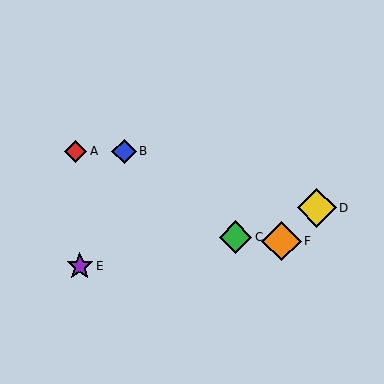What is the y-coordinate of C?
Object C is at y≈237.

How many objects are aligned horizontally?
2 objects (A, B) are aligned horizontally.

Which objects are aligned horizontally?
Objects A, B are aligned horizontally.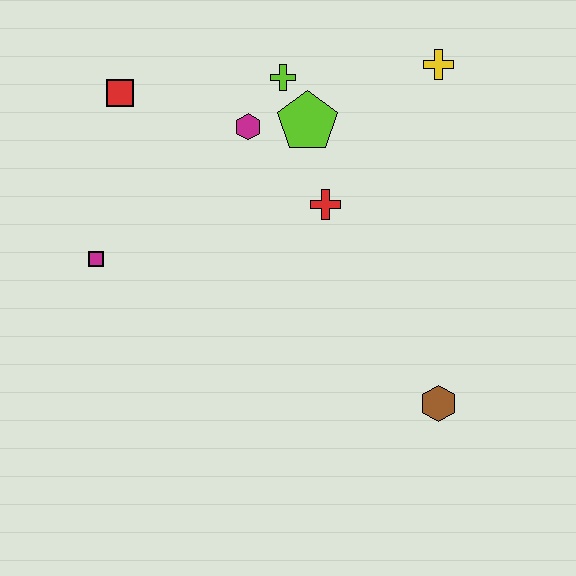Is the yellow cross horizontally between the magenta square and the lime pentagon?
No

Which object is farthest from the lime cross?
The brown hexagon is farthest from the lime cross.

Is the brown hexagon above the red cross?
No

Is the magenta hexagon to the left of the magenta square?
No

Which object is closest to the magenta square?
The red square is closest to the magenta square.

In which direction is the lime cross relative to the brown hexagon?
The lime cross is above the brown hexagon.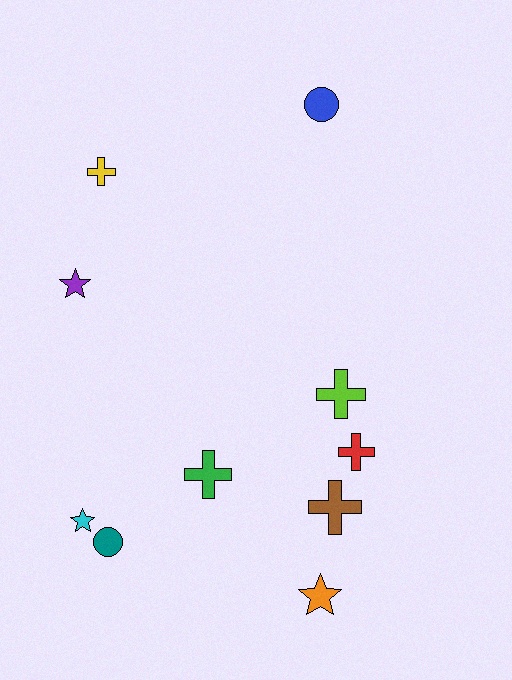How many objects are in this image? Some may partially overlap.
There are 10 objects.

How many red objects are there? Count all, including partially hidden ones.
There is 1 red object.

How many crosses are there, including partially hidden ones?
There are 5 crosses.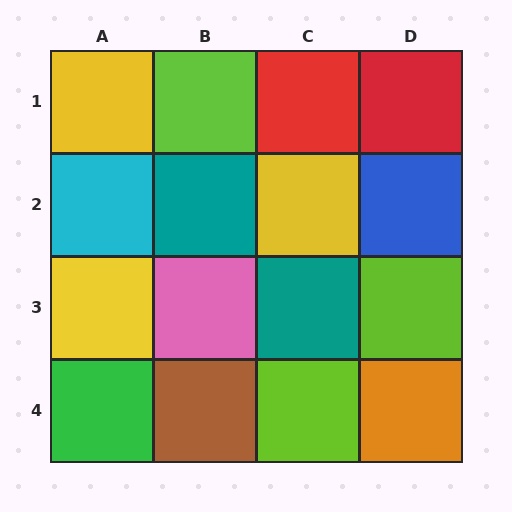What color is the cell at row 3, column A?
Yellow.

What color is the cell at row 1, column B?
Lime.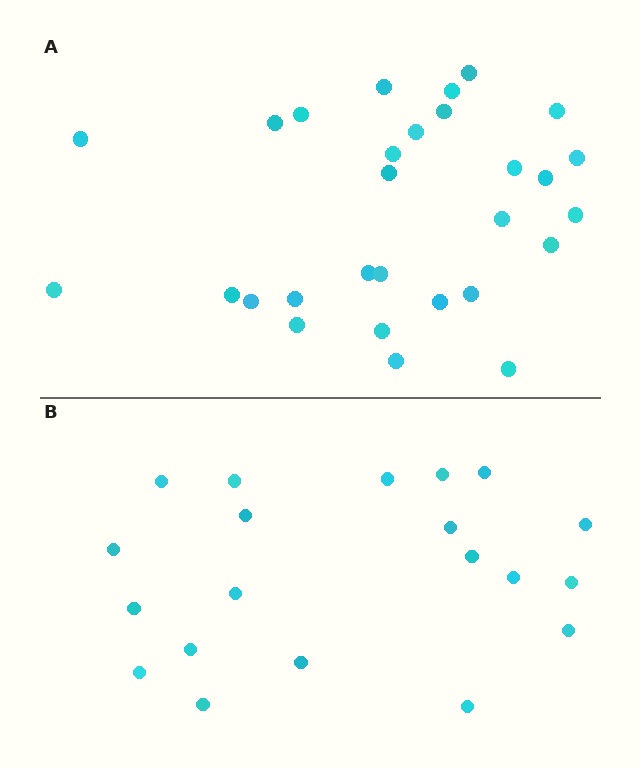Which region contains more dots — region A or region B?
Region A (the top region) has more dots.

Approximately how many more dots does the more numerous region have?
Region A has roughly 8 or so more dots than region B.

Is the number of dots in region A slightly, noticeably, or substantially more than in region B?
Region A has substantially more. The ratio is roughly 1.4 to 1.